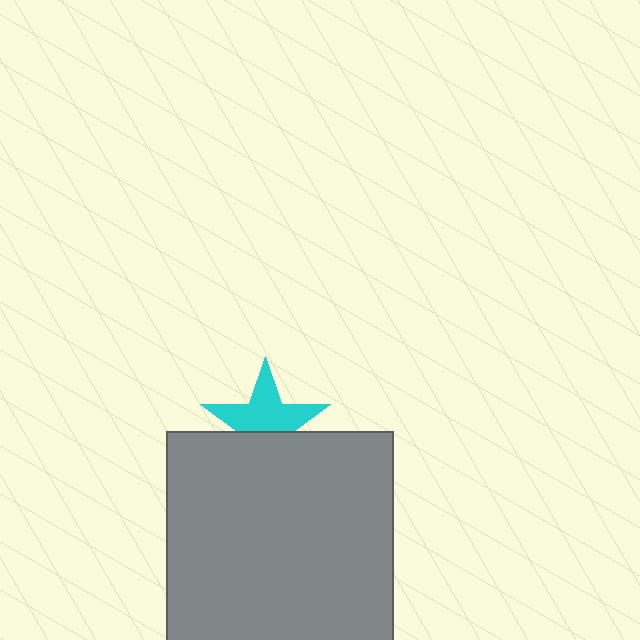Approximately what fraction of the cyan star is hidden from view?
Roughly 38% of the cyan star is hidden behind the gray square.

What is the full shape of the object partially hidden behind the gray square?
The partially hidden object is a cyan star.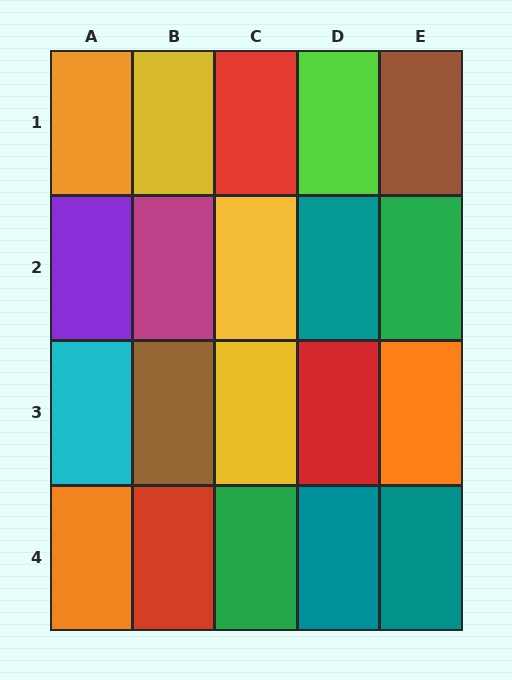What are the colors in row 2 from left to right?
Purple, magenta, yellow, teal, green.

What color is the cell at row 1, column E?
Brown.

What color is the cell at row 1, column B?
Yellow.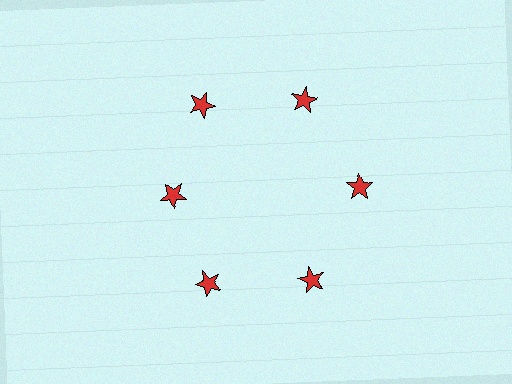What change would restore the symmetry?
The symmetry would be restored by moving it outward, back onto the ring so that all 6 stars sit at equal angles and equal distance from the center.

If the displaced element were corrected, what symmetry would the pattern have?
It would have 6-fold rotational symmetry — the pattern would map onto itself every 60 degrees.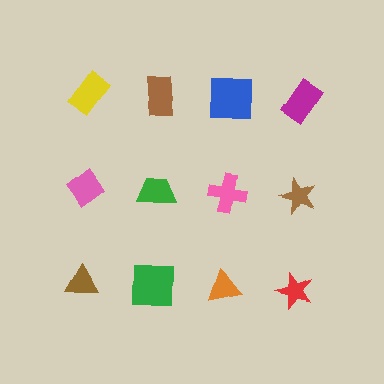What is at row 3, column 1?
A brown triangle.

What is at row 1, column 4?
A magenta rectangle.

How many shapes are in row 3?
4 shapes.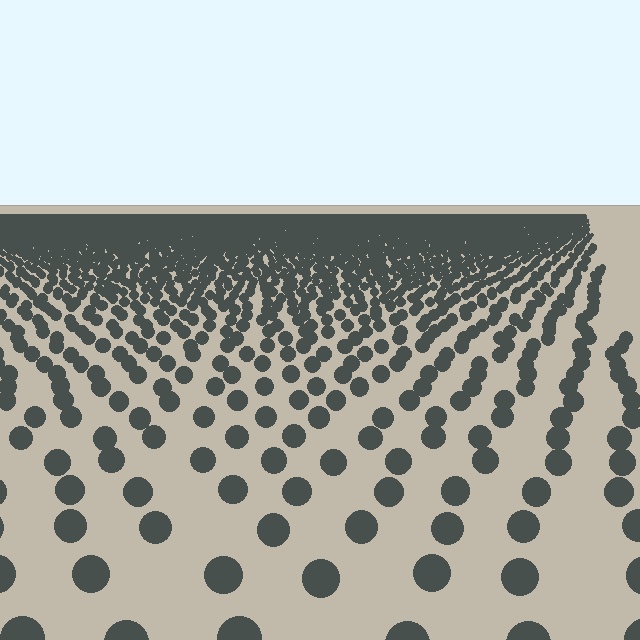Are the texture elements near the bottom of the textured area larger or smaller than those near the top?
Larger. Near the bottom, elements are closer to the viewer and appear at a bigger on-screen size.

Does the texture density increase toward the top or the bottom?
Density increases toward the top.